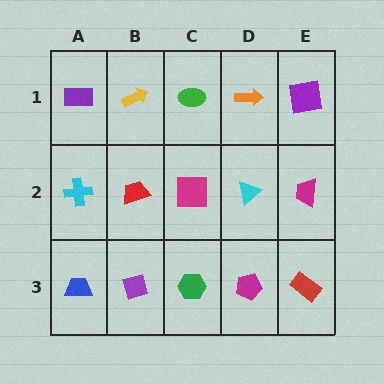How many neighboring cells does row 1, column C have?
3.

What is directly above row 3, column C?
A magenta square.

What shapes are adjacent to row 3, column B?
A red trapezoid (row 2, column B), a blue trapezoid (row 3, column A), a green hexagon (row 3, column C).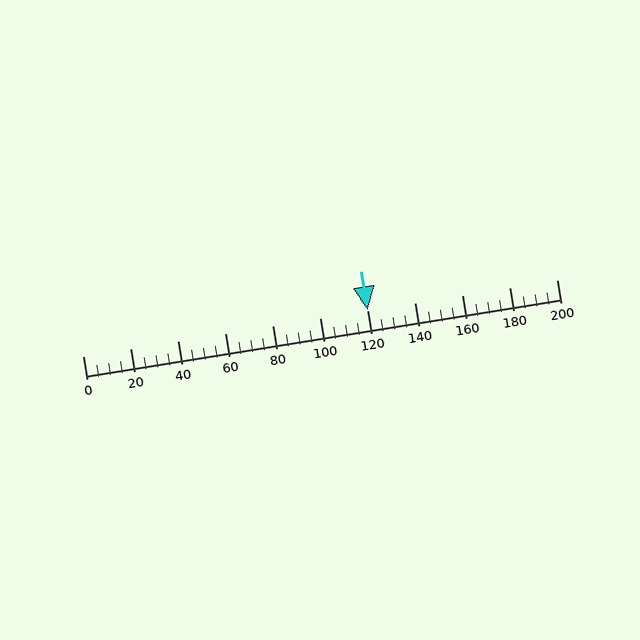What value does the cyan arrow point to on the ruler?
The cyan arrow points to approximately 120.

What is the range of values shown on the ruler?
The ruler shows values from 0 to 200.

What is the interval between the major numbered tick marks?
The major tick marks are spaced 20 units apart.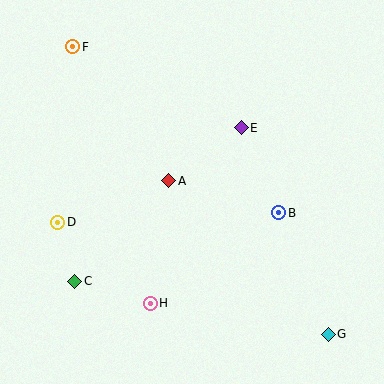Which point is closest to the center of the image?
Point A at (169, 181) is closest to the center.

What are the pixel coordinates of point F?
Point F is at (73, 47).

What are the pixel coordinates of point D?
Point D is at (58, 222).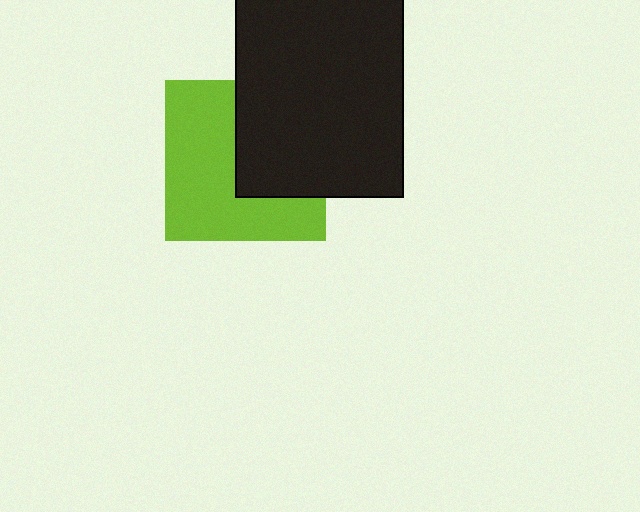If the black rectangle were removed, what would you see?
You would see the complete lime square.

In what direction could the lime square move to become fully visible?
The lime square could move left. That would shift it out from behind the black rectangle entirely.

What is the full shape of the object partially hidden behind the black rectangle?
The partially hidden object is a lime square.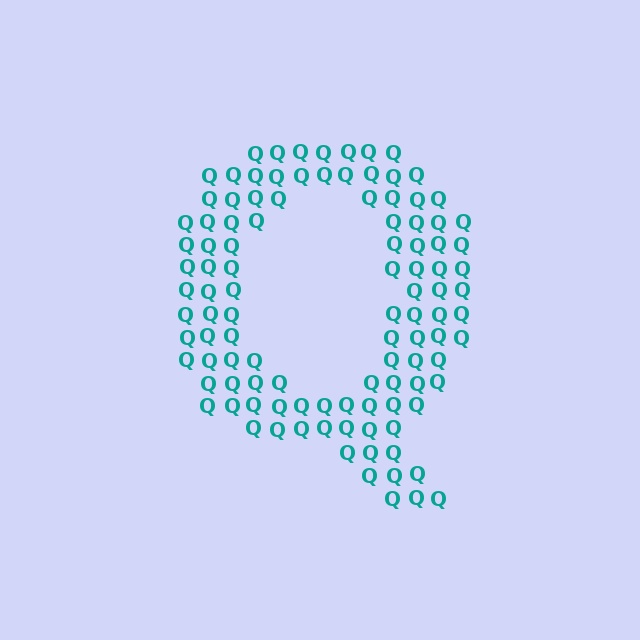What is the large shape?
The large shape is the letter Q.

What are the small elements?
The small elements are letter Q's.